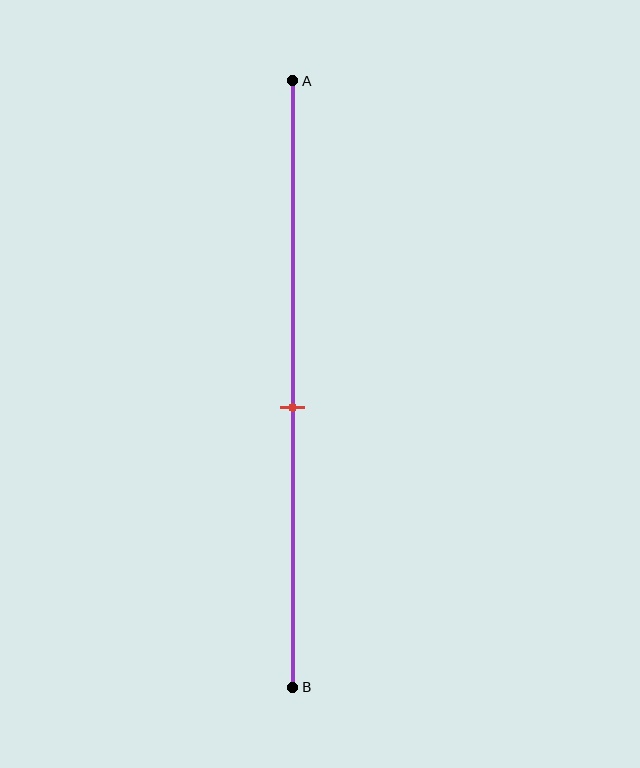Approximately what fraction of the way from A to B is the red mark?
The red mark is approximately 55% of the way from A to B.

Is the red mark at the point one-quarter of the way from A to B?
No, the mark is at about 55% from A, not at the 25% one-quarter point.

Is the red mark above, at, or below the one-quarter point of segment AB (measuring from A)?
The red mark is below the one-quarter point of segment AB.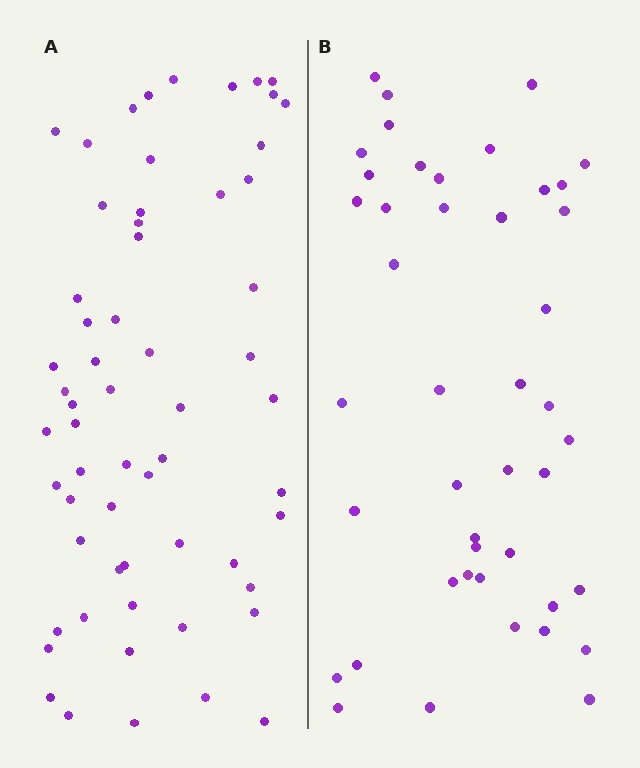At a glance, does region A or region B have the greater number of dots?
Region A (the left region) has more dots.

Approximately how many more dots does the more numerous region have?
Region A has approximately 15 more dots than region B.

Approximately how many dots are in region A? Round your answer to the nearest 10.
About 60 dots.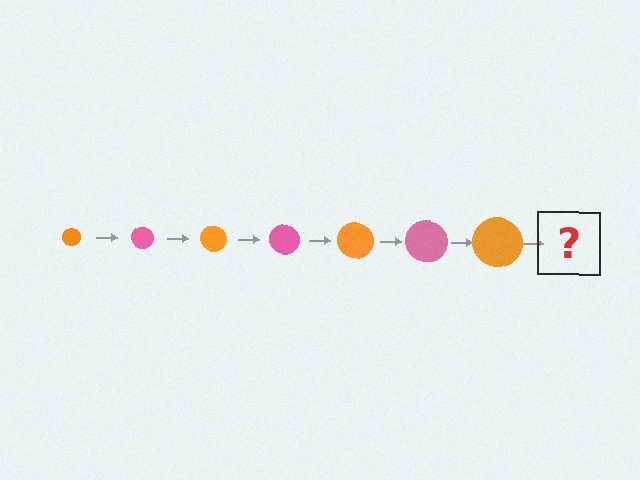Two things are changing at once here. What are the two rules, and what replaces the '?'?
The two rules are that the circle grows larger each step and the color cycles through orange and pink. The '?' should be a pink circle, larger than the previous one.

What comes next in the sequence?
The next element should be a pink circle, larger than the previous one.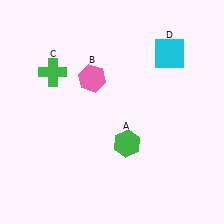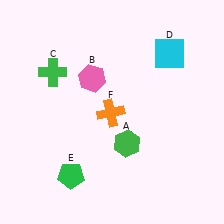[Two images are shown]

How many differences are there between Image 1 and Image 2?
There are 2 differences between the two images.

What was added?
A green pentagon (E), an orange cross (F) were added in Image 2.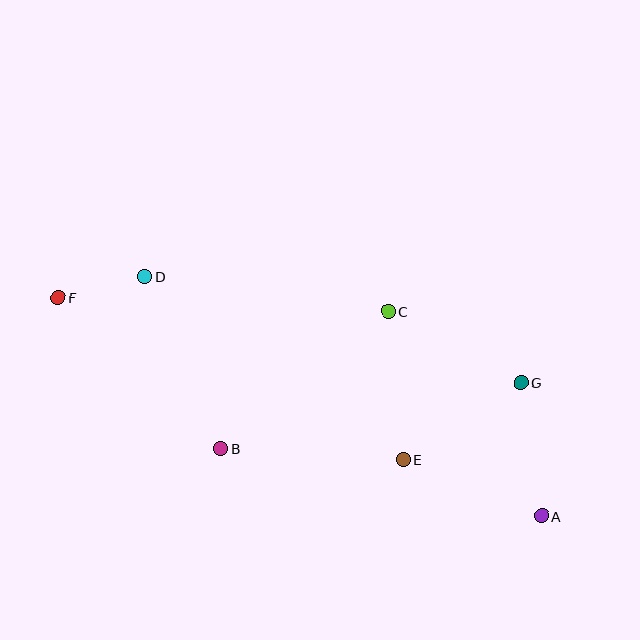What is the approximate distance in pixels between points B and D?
The distance between B and D is approximately 188 pixels.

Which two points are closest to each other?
Points D and F are closest to each other.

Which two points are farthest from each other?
Points A and F are farthest from each other.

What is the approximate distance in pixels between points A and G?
The distance between A and G is approximately 135 pixels.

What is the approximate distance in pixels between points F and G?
The distance between F and G is approximately 470 pixels.